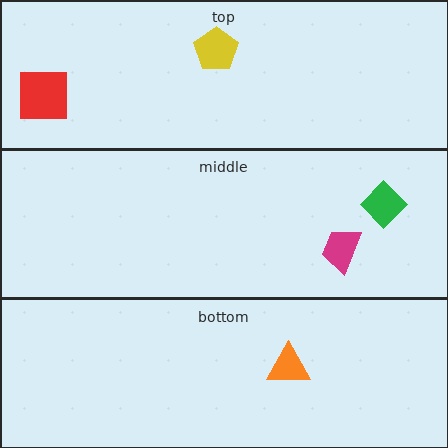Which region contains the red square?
The top region.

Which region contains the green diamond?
The middle region.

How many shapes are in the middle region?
2.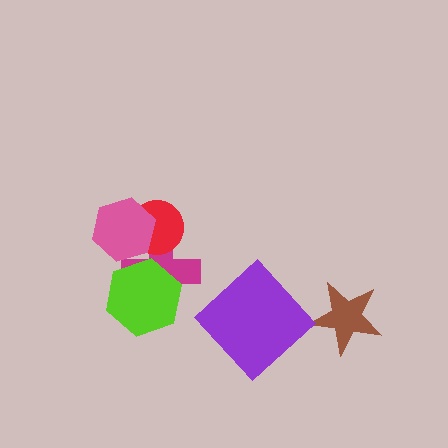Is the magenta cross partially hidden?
Yes, it is partially covered by another shape.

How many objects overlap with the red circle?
2 objects overlap with the red circle.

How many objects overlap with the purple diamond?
0 objects overlap with the purple diamond.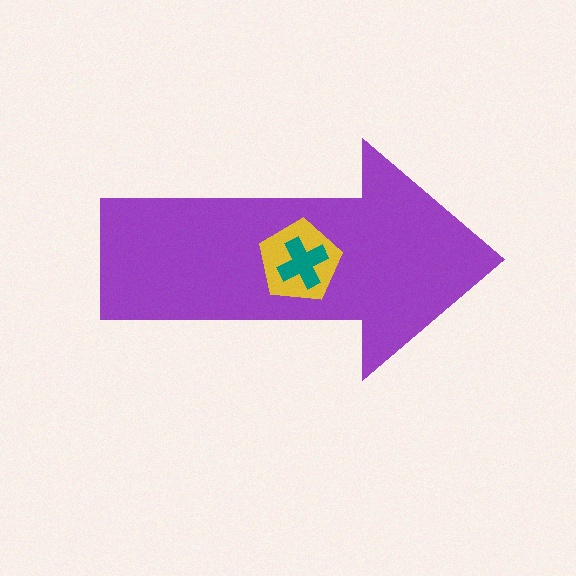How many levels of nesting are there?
3.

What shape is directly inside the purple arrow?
The yellow pentagon.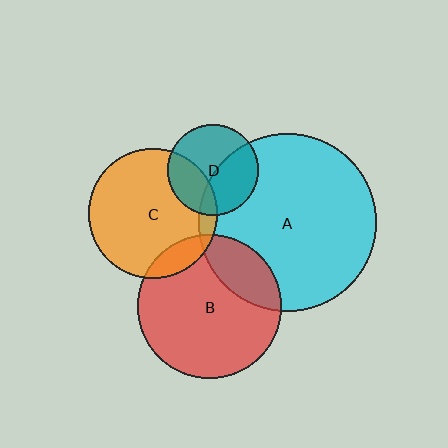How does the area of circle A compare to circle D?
Approximately 3.8 times.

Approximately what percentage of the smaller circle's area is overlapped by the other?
Approximately 5%.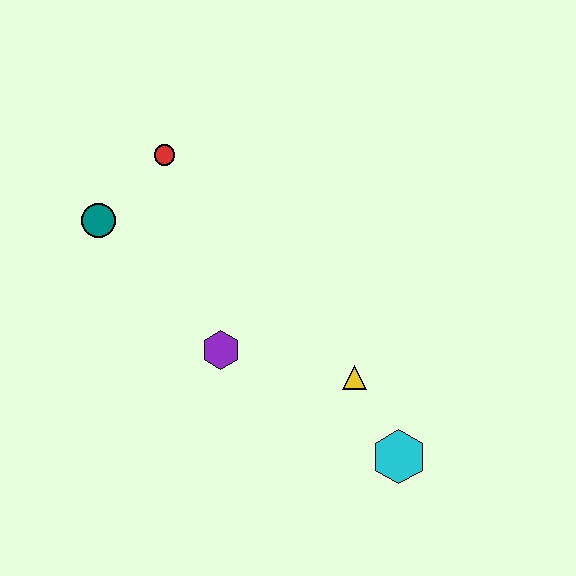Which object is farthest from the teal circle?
The cyan hexagon is farthest from the teal circle.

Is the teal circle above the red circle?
No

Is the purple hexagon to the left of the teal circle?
No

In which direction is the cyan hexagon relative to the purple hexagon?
The cyan hexagon is to the right of the purple hexagon.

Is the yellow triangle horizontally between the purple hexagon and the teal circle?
No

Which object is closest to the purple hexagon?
The yellow triangle is closest to the purple hexagon.